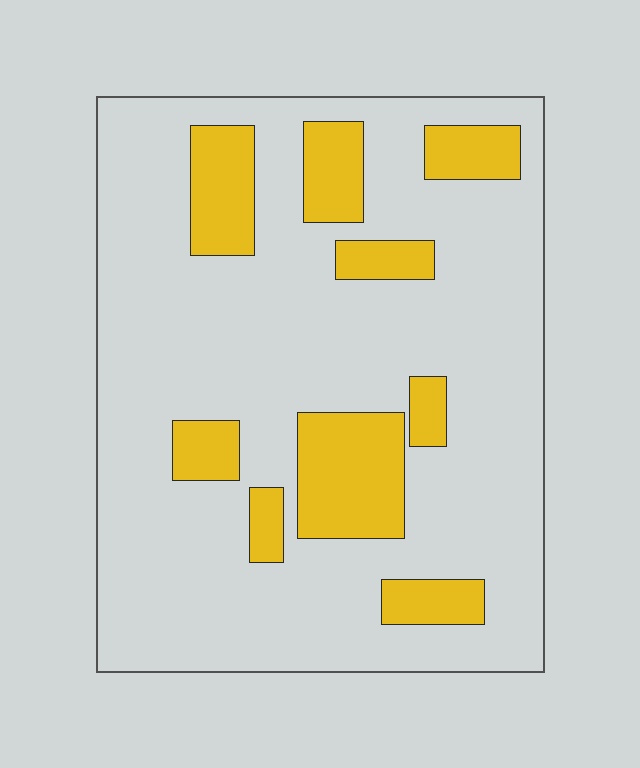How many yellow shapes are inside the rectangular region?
9.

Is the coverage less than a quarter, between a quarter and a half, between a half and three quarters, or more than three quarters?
Less than a quarter.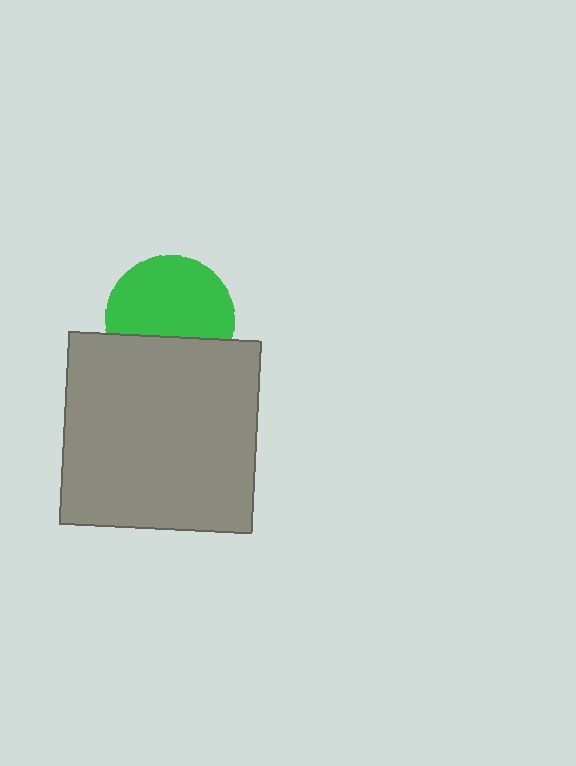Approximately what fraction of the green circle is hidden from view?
Roughly 35% of the green circle is hidden behind the gray square.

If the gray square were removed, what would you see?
You would see the complete green circle.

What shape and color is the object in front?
The object in front is a gray square.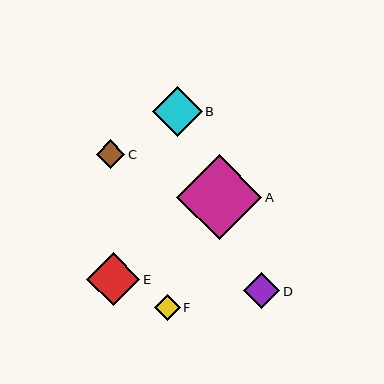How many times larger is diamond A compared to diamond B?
Diamond A is approximately 1.7 times the size of diamond B.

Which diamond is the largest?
Diamond A is the largest with a size of approximately 85 pixels.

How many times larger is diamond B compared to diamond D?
Diamond B is approximately 1.4 times the size of diamond D.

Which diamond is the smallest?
Diamond F is the smallest with a size of approximately 26 pixels.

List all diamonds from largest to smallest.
From largest to smallest: A, E, B, D, C, F.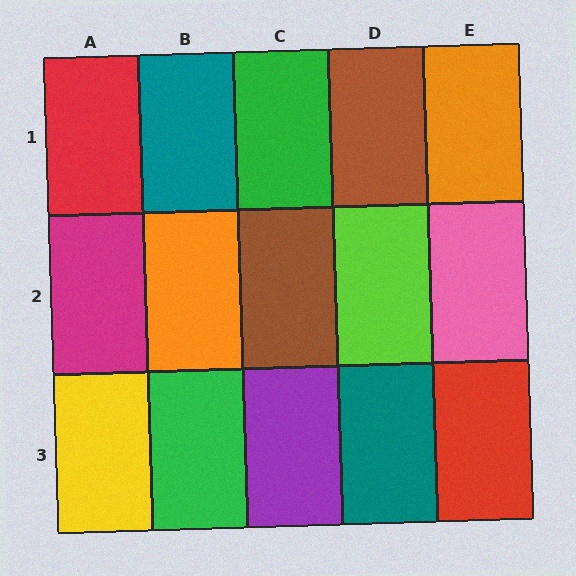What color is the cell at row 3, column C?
Purple.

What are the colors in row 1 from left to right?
Red, teal, green, brown, orange.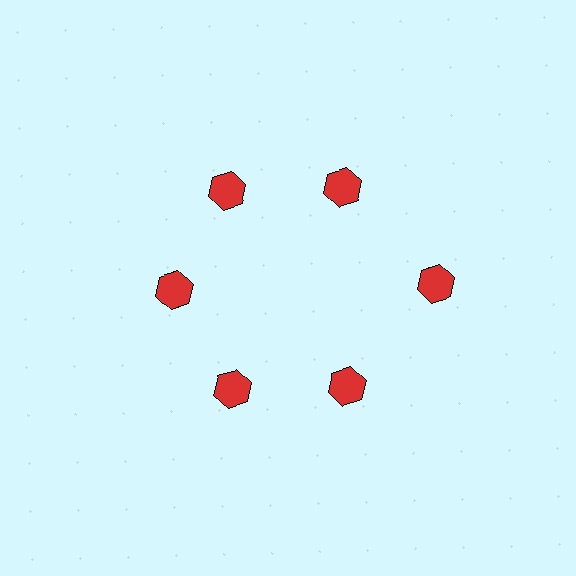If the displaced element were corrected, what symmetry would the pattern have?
It would have 6-fold rotational symmetry — the pattern would map onto itself every 60 degrees.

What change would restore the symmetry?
The symmetry would be restored by moving it inward, back onto the ring so that all 6 hexagons sit at equal angles and equal distance from the center.